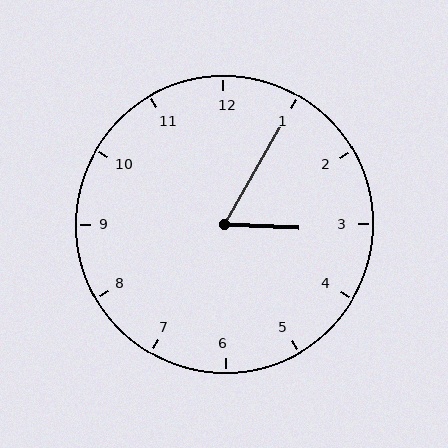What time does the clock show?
3:05.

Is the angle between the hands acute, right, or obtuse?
It is acute.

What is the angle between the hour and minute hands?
Approximately 62 degrees.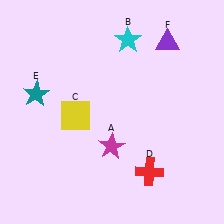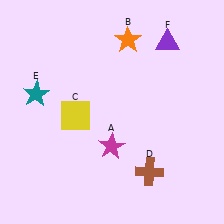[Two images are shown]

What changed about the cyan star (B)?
In Image 1, B is cyan. In Image 2, it changed to orange.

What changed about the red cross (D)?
In Image 1, D is red. In Image 2, it changed to brown.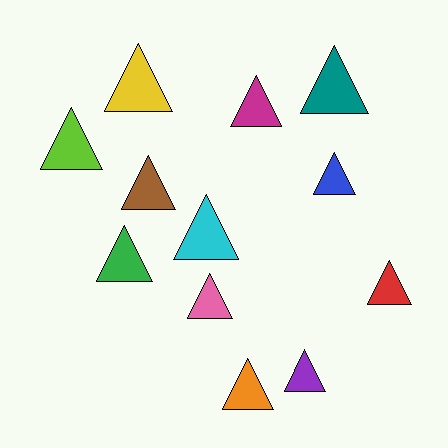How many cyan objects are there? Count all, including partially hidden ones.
There is 1 cyan object.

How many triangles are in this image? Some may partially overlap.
There are 12 triangles.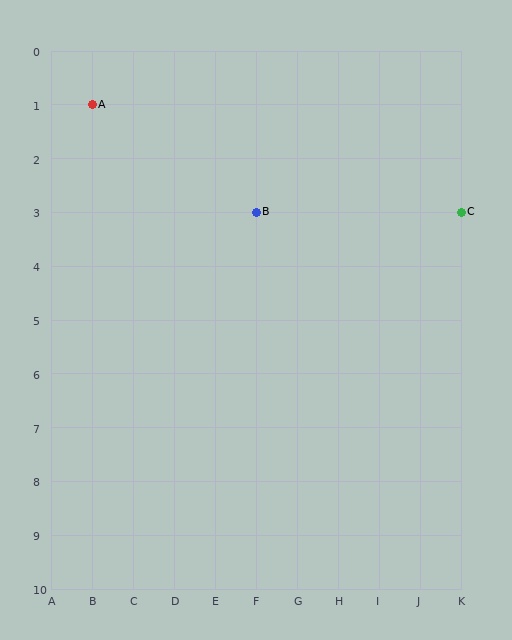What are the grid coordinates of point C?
Point C is at grid coordinates (K, 3).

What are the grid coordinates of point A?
Point A is at grid coordinates (B, 1).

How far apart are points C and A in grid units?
Points C and A are 9 columns and 2 rows apart (about 9.2 grid units diagonally).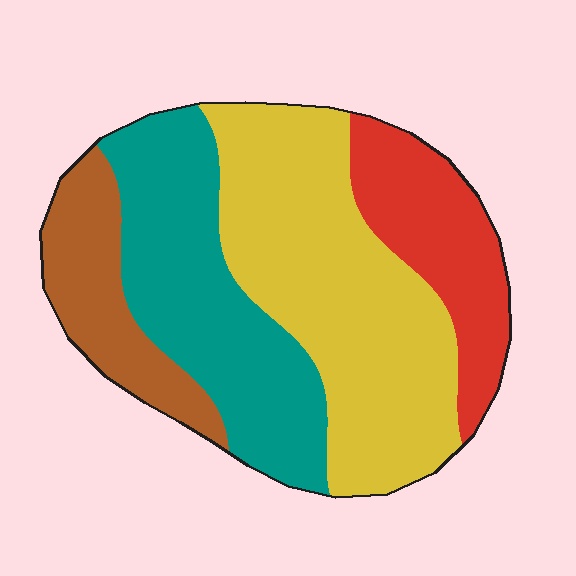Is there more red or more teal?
Teal.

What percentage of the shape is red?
Red takes up about one sixth (1/6) of the shape.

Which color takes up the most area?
Yellow, at roughly 40%.